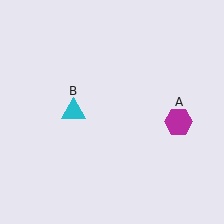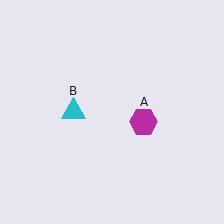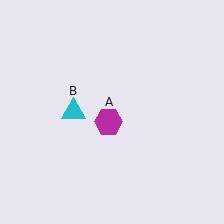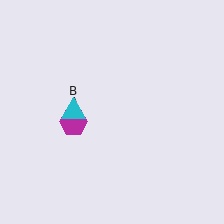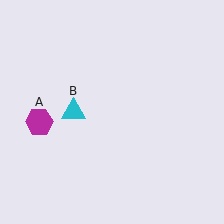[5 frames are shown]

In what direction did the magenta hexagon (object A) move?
The magenta hexagon (object A) moved left.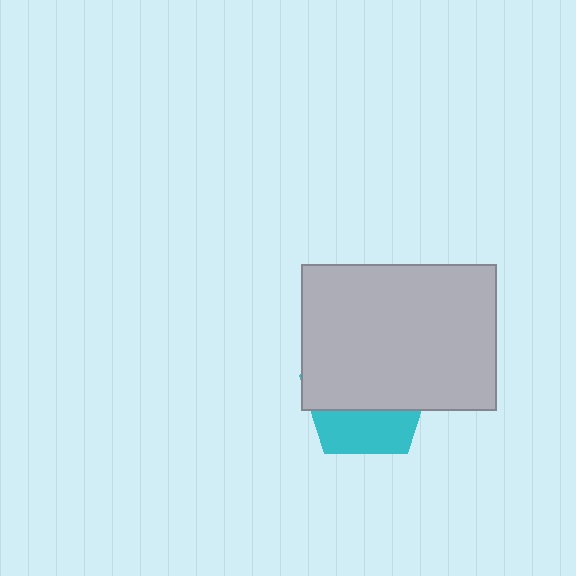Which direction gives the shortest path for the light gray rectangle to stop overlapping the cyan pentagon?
Moving up gives the shortest separation.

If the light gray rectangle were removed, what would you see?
You would see the complete cyan pentagon.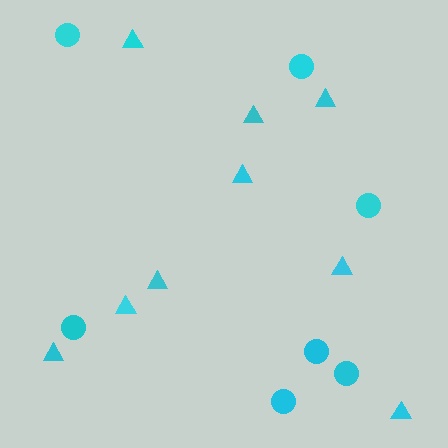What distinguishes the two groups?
There are 2 groups: one group of triangles (9) and one group of circles (7).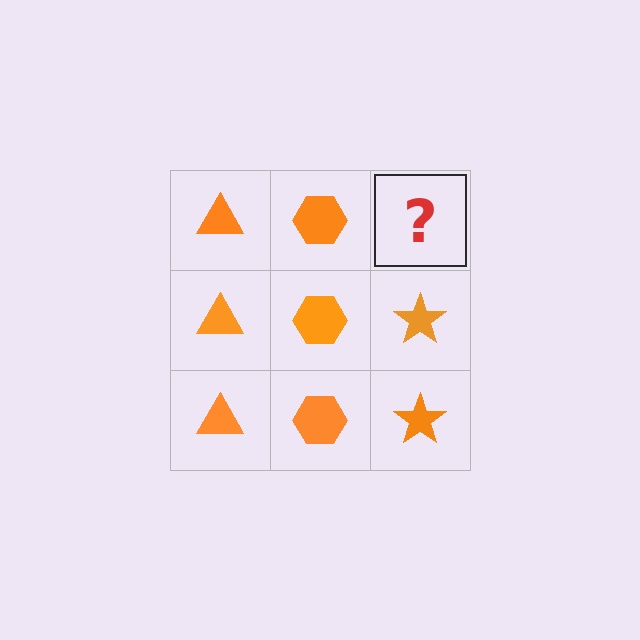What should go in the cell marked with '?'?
The missing cell should contain an orange star.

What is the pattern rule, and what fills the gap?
The rule is that each column has a consistent shape. The gap should be filled with an orange star.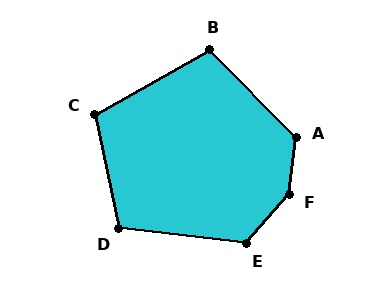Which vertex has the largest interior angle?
F, at approximately 146 degrees.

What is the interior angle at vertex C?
Approximately 107 degrees (obtuse).